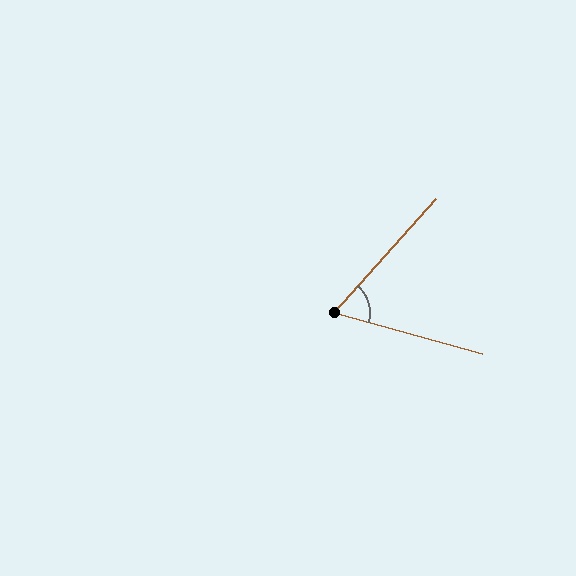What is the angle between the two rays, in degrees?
Approximately 64 degrees.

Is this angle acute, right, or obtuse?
It is acute.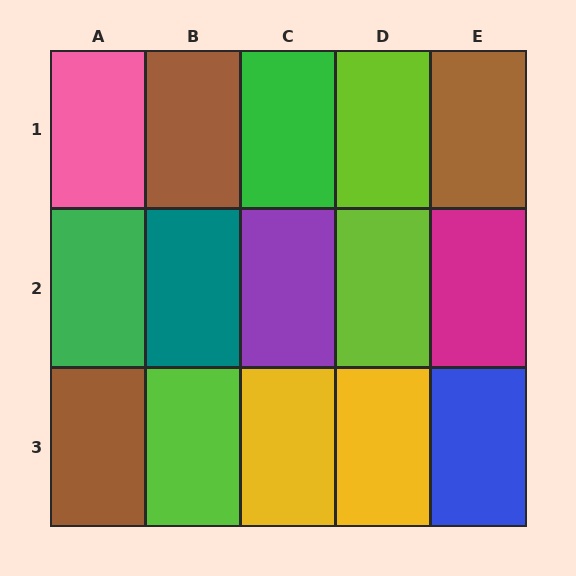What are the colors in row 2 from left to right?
Green, teal, purple, lime, magenta.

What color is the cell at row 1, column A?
Pink.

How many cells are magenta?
1 cell is magenta.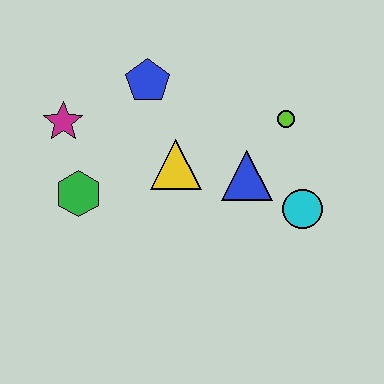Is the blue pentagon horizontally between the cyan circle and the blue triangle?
No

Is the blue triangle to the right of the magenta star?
Yes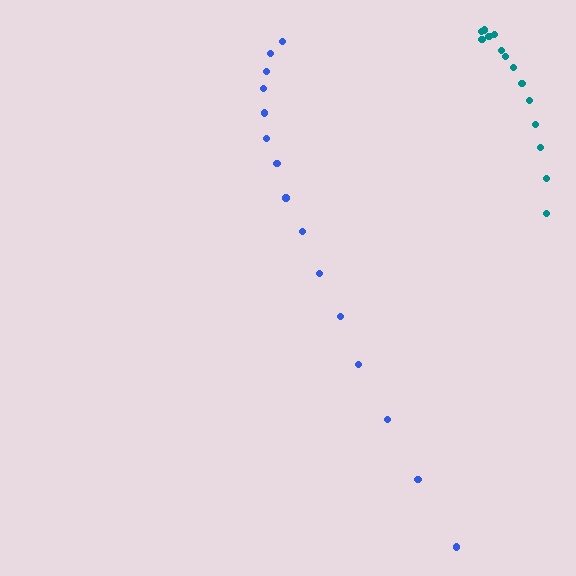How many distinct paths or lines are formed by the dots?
There are 2 distinct paths.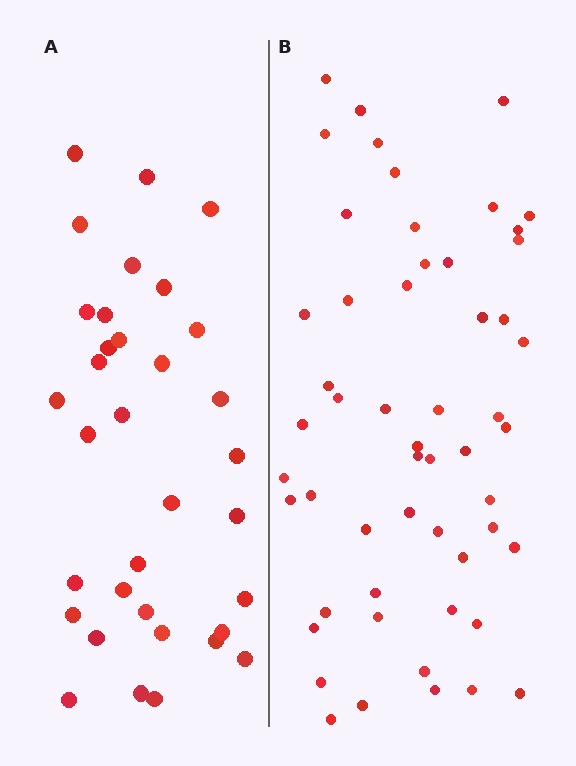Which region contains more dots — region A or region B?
Region B (the right region) has more dots.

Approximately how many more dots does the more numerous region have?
Region B has approximately 20 more dots than region A.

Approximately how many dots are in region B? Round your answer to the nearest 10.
About 50 dots. (The exact count is 54, which rounds to 50.)